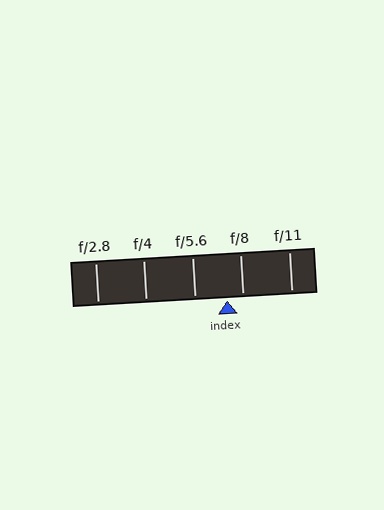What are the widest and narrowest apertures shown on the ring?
The widest aperture shown is f/2.8 and the narrowest is f/11.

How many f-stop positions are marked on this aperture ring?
There are 5 f-stop positions marked.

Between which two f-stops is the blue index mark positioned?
The index mark is between f/5.6 and f/8.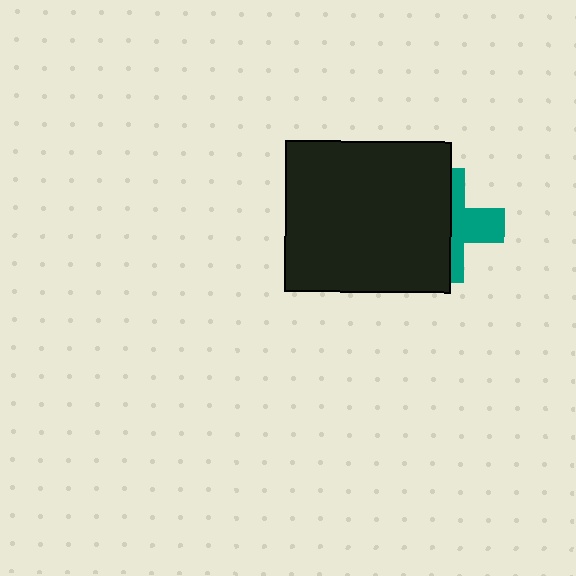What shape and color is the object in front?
The object in front is a black rectangle.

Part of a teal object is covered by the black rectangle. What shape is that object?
It is a cross.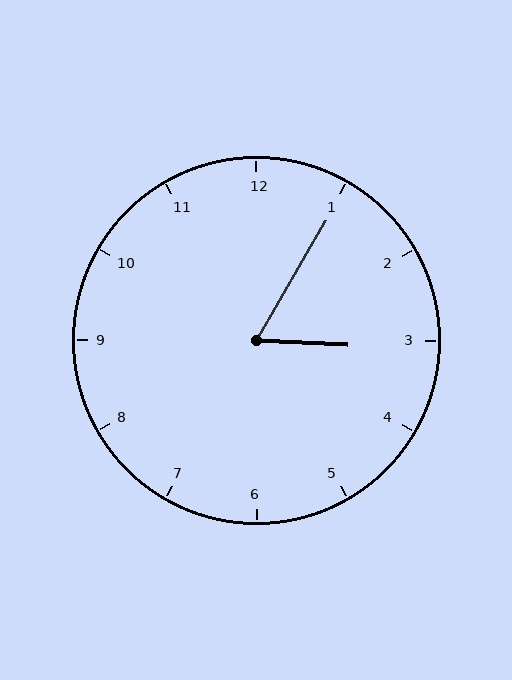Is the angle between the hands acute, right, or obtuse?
It is acute.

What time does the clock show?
3:05.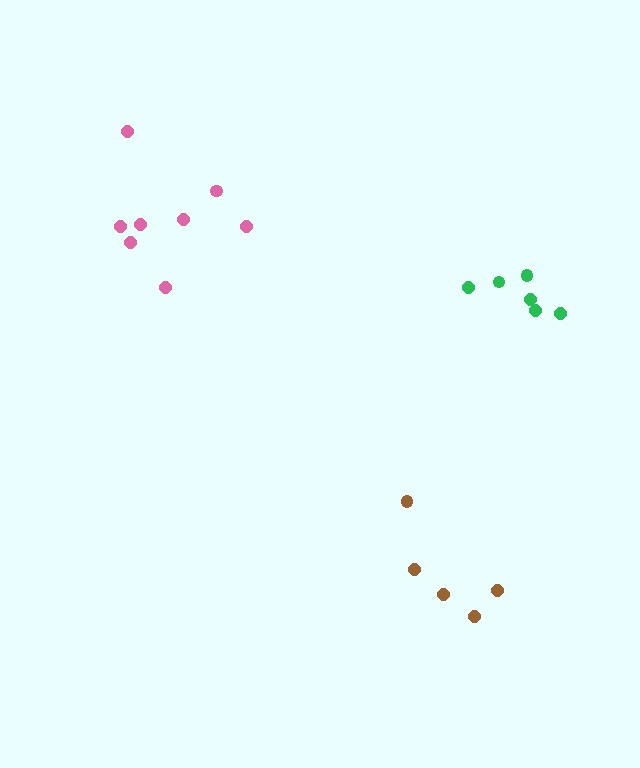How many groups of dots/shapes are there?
There are 3 groups.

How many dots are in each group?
Group 1: 5 dots, Group 2: 6 dots, Group 3: 8 dots (19 total).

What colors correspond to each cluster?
The clusters are colored: brown, green, pink.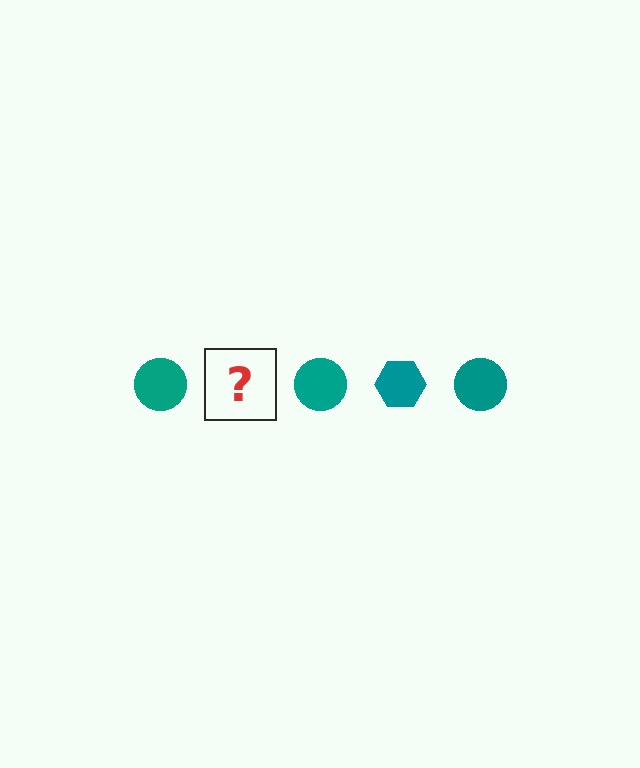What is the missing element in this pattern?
The missing element is a teal hexagon.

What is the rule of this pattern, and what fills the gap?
The rule is that the pattern cycles through circle, hexagon shapes in teal. The gap should be filled with a teal hexagon.